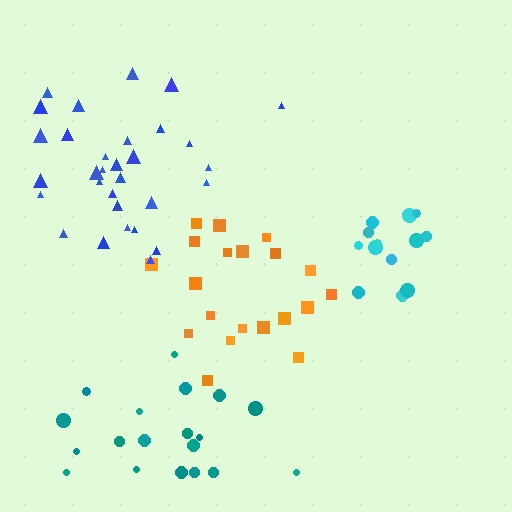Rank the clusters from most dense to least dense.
cyan, blue, orange, teal.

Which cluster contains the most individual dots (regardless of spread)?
Blue (31).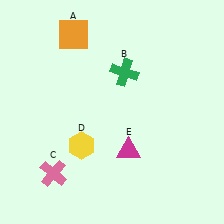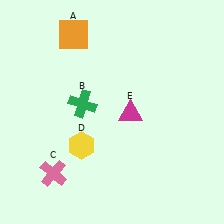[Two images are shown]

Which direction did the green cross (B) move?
The green cross (B) moved left.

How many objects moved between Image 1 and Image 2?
2 objects moved between the two images.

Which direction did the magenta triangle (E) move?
The magenta triangle (E) moved up.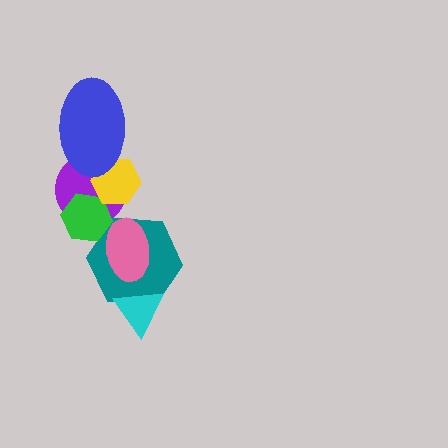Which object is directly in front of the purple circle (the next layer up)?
The green hexagon is directly in front of the purple circle.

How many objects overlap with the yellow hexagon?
2 objects overlap with the yellow hexagon.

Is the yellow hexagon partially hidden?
Yes, it is partially covered by another shape.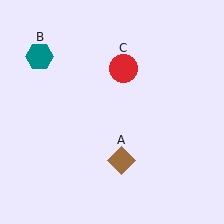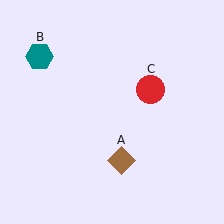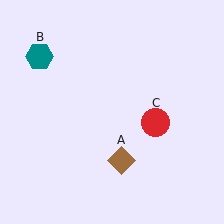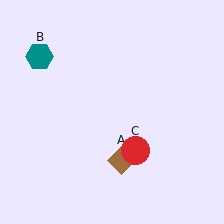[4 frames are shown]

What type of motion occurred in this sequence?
The red circle (object C) rotated clockwise around the center of the scene.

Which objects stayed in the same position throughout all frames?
Brown diamond (object A) and teal hexagon (object B) remained stationary.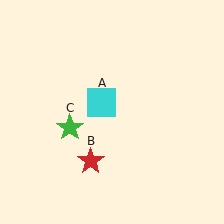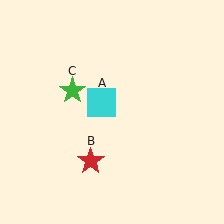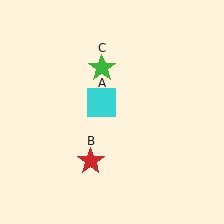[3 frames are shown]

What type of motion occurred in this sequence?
The green star (object C) rotated clockwise around the center of the scene.